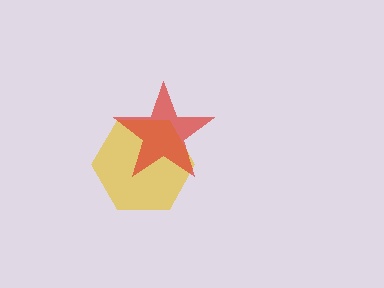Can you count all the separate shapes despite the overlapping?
Yes, there are 2 separate shapes.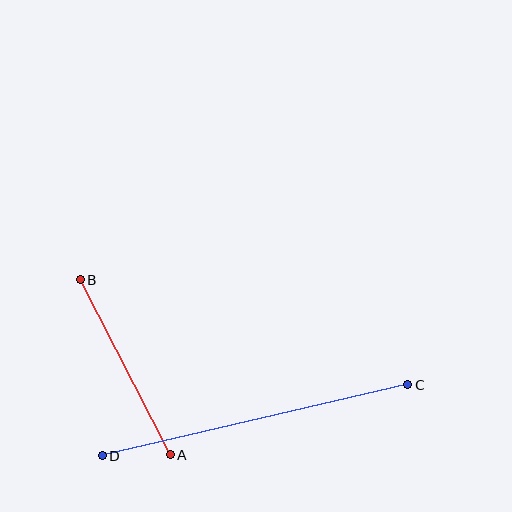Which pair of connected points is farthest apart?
Points C and D are farthest apart.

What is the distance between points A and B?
The distance is approximately 197 pixels.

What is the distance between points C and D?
The distance is approximately 314 pixels.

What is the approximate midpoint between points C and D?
The midpoint is at approximately (255, 420) pixels.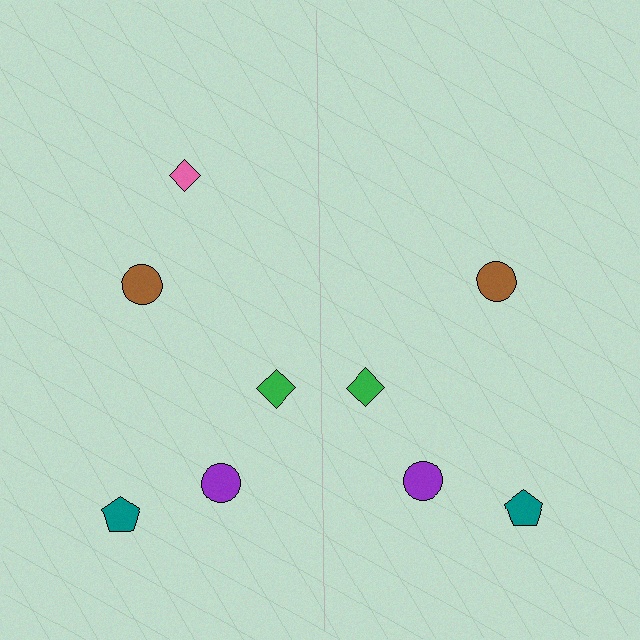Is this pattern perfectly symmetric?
No, the pattern is not perfectly symmetric. A pink diamond is missing from the right side.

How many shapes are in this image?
There are 9 shapes in this image.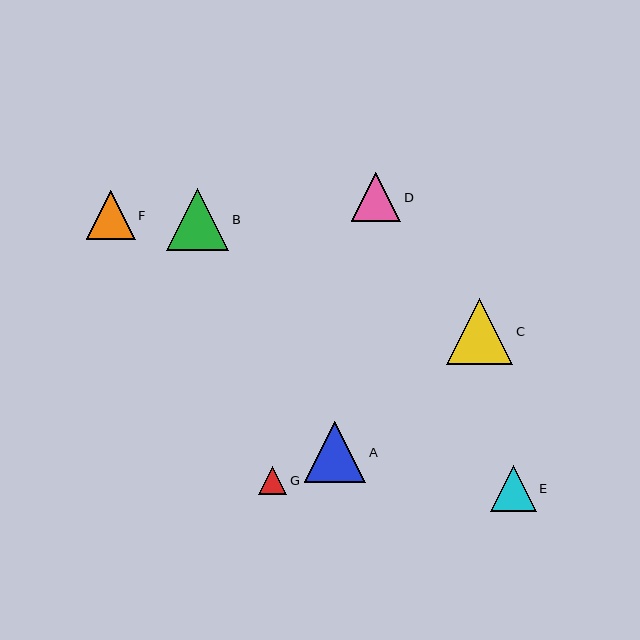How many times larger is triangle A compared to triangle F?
Triangle A is approximately 1.3 times the size of triangle F.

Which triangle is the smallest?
Triangle G is the smallest with a size of approximately 28 pixels.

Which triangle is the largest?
Triangle C is the largest with a size of approximately 66 pixels.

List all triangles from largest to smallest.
From largest to smallest: C, B, A, D, F, E, G.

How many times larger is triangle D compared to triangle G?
Triangle D is approximately 1.7 times the size of triangle G.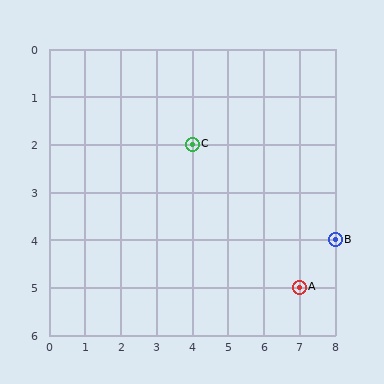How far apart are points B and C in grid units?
Points B and C are 4 columns and 2 rows apart (about 4.5 grid units diagonally).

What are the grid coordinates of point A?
Point A is at grid coordinates (7, 5).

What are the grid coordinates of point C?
Point C is at grid coordinates (4, 2).